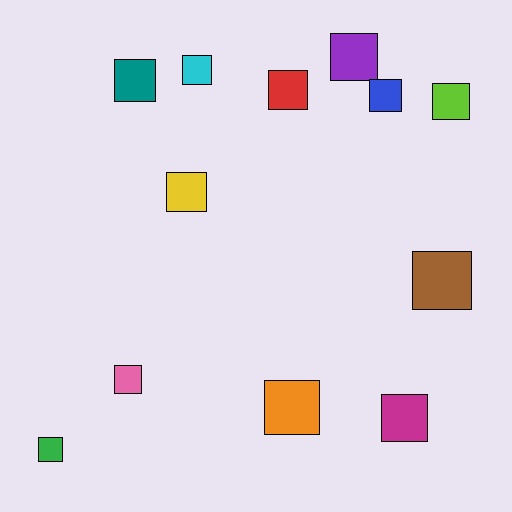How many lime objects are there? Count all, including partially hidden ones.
There is 1 lime object.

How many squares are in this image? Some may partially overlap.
There are 12 squares.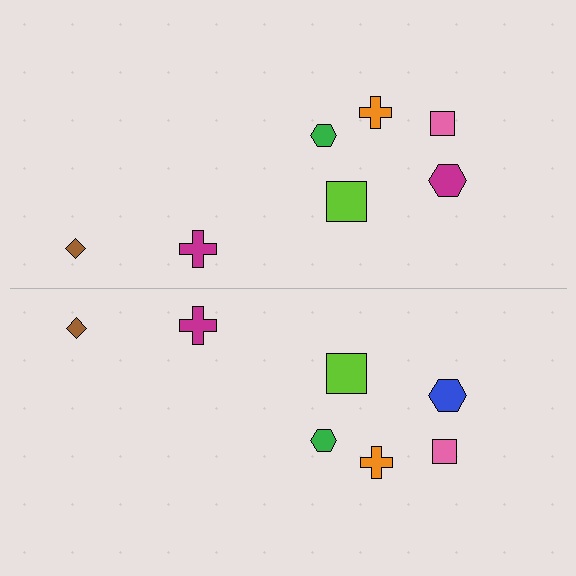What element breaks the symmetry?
The blue hexagon on the bottom side breaks the symmetry — its mirror counterpart is magenta.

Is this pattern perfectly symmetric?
No, the pattern is not perfectly symmetric. The blue hexagon on the bottom side breaks the symmetry — its mirror counterpart is magenta.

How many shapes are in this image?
There are 14 shapes in this image.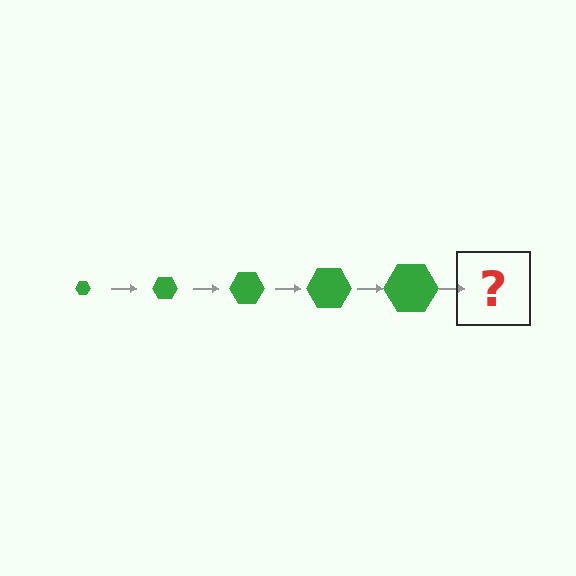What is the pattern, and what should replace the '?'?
The pattern is that the hexagon gets progressively larger each step. The '?' should be a green hexagon, larger than the previous one.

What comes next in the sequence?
The next element should be a green hexagon, larger than the previous one.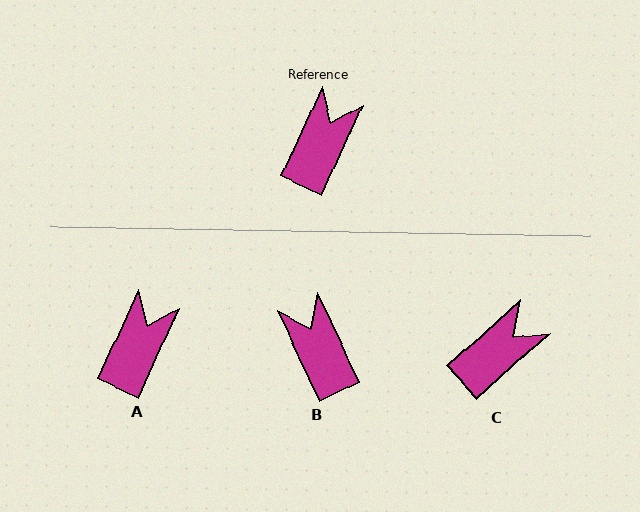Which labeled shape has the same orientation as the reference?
A.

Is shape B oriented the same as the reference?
No, it is off by about 50 degrees.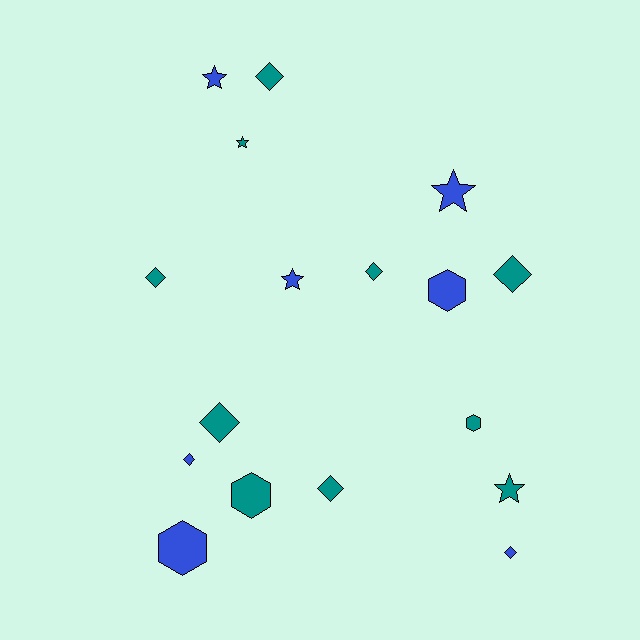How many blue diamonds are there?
There are 2 blue diamonds.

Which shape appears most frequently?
Diamond, with 8 objects.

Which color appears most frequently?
Teal, with 10 objects.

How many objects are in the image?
There are 17 objects.